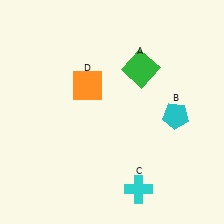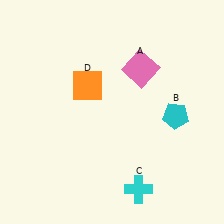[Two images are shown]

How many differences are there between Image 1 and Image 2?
There is 1 difference between the two images.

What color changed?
The square (A) changed from green in Image 1 to pink in Image 2.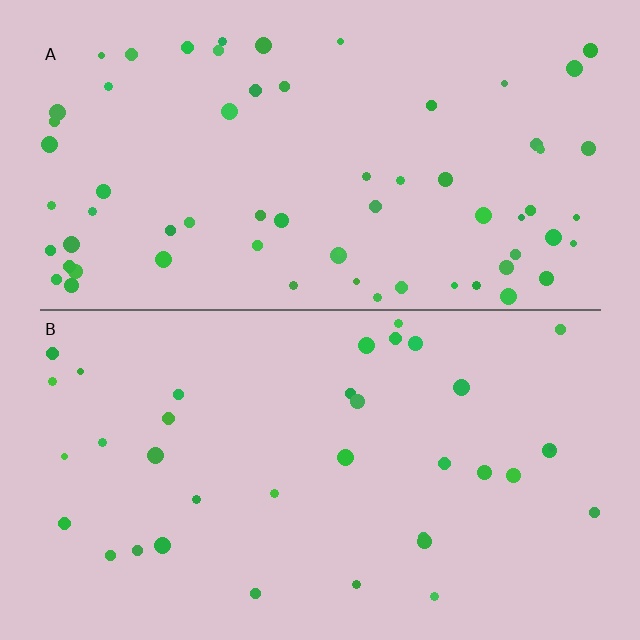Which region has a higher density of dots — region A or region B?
A (the top).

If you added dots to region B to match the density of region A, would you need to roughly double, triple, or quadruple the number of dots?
Approximately double.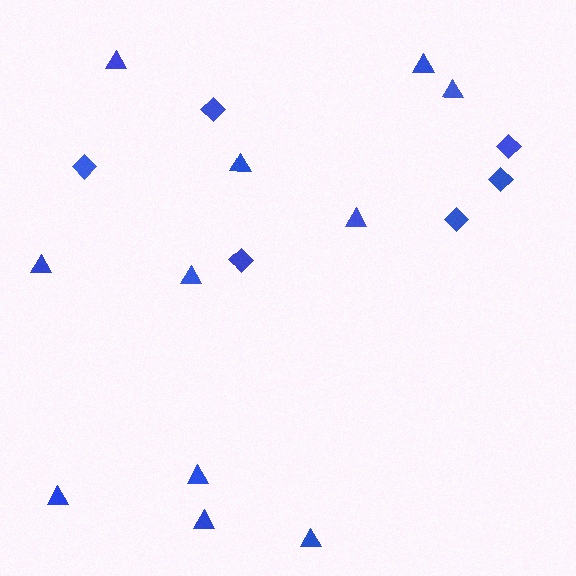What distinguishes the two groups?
There are 2 groups: one group of triangles (11) and one group of diamonds (6).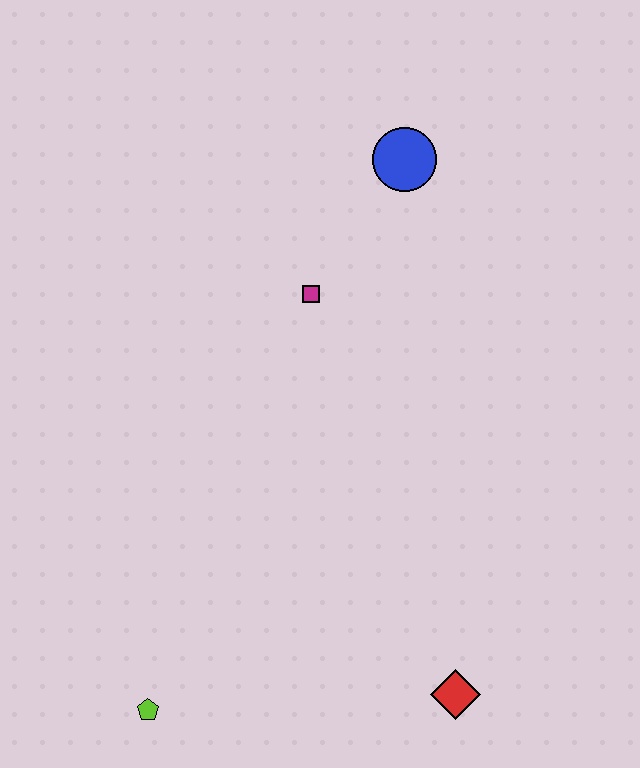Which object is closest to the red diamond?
The lime pentagon is closest to the red diamond.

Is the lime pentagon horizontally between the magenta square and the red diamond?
No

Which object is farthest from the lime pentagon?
The blue circle is farthest from the lime pentagon.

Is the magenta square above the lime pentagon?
Yes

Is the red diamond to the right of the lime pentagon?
Yes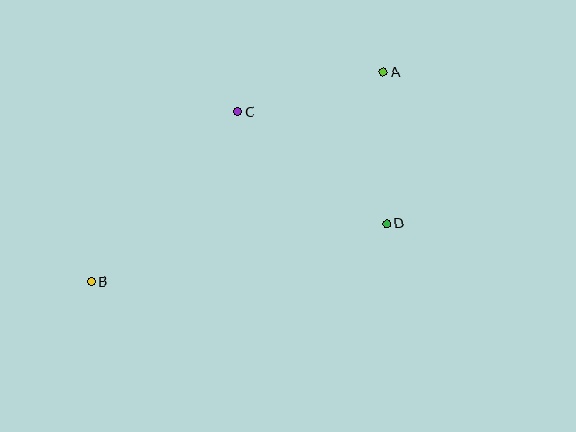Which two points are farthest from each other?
Points A and B are farthest from each other.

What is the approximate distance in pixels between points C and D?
The distance between C and D is approximately 186 pixels.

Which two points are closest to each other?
Points A and C are closest to each other.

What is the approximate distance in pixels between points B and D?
The distance between B and D is approximately 301 pixels.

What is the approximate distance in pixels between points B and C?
The distance between B and C is approximately 225 pixels.